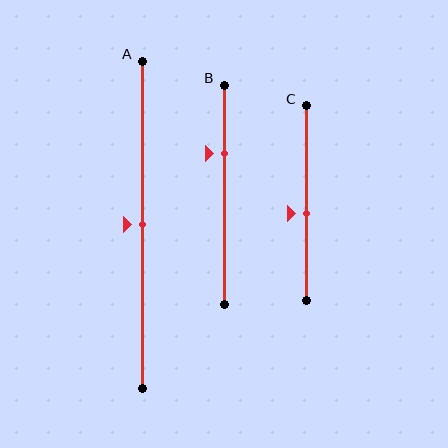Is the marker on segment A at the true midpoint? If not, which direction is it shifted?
Yes, the marker on segment A is at the true midpoint.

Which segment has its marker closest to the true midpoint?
Segment A has its marker closest to the true midpoint.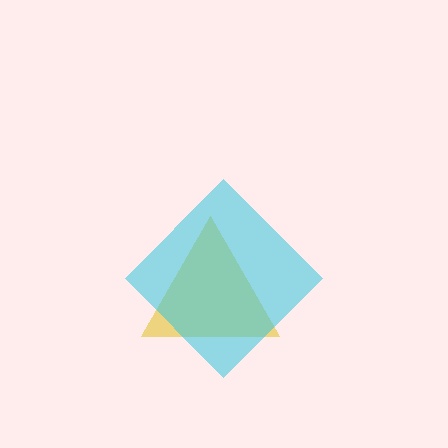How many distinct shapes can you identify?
There are 2 distinct shapes: a yellow triangle, a cyan diamond.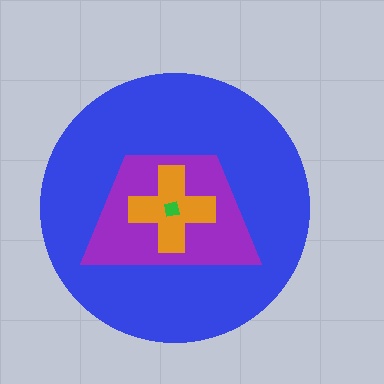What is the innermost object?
The green square.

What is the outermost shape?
The blue circle.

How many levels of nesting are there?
4.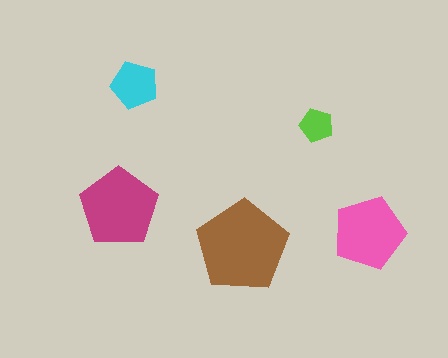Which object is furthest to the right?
The pink pentagon is rightmost.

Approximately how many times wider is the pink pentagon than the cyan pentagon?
About 1.5 times wider.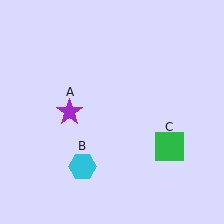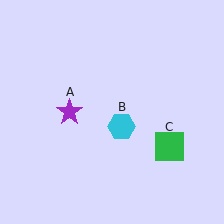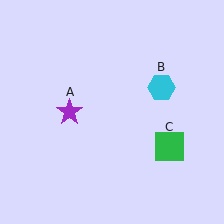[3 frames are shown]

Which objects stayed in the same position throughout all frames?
Purple star (object A) and green square (object C) remained stationary.